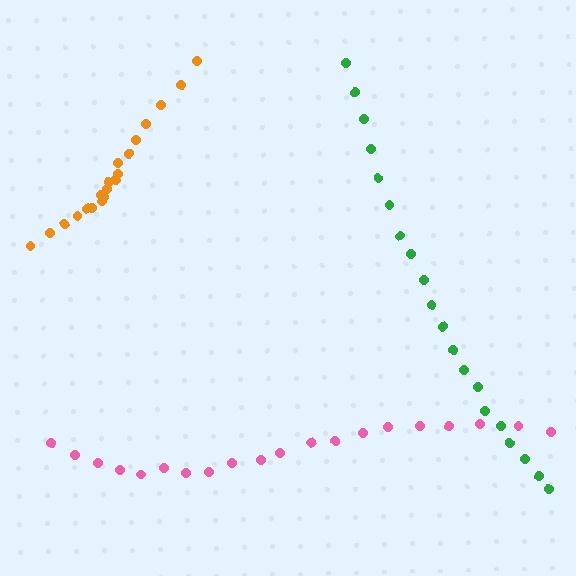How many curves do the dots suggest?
There are 3 distinct paths.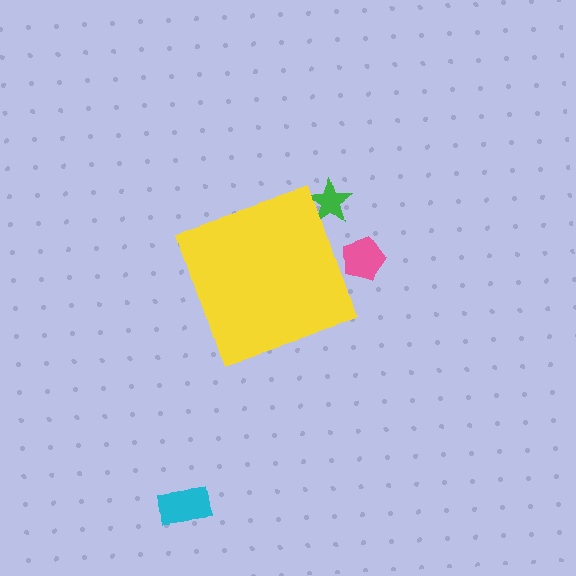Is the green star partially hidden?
Yes, the green star is partially hidden behind the yellow diamond.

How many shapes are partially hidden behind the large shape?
2 shapes are partially hidden.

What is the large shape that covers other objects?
A yellow diamond.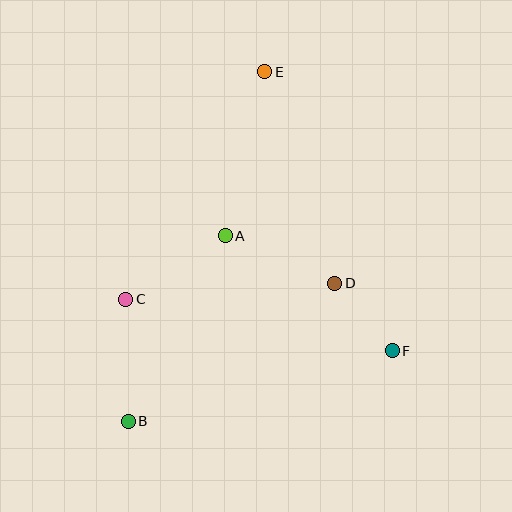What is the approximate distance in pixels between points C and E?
The distance between C and E is approximately 266 pixels.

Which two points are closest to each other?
Points D and F are closest to each other.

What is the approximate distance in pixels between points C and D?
The distance between C and D is approximately 210 pixels.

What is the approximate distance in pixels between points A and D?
The distance between A and D is approximately 119 pixels.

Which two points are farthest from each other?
Points B and E are farthest from each other.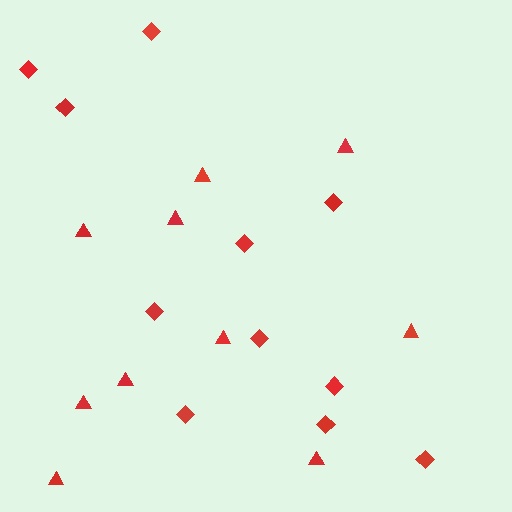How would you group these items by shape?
There are 2 groups: one group of triangles (10) and one group of diamonds (11).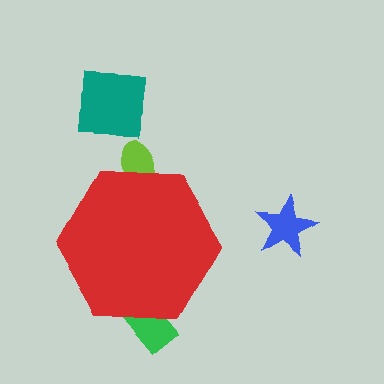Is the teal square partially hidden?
No, the teal square is fully visible.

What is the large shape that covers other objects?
A red hexagon.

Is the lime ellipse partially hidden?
Yes, the lime ellipse is partially hidden behind the red hexagon.